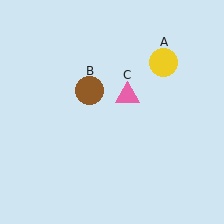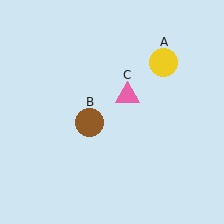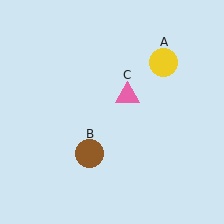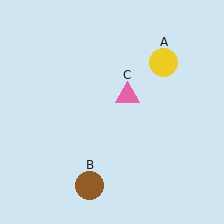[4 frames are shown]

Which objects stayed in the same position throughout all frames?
Yellow circle (object A) and pink triangle (object C) remained stationary.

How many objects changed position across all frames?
1 object changed position: brown circle (object B).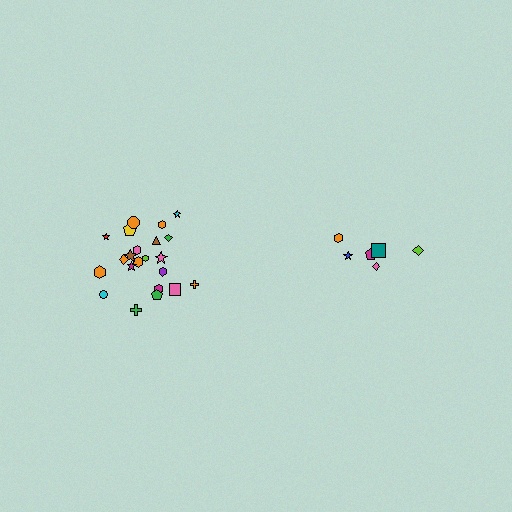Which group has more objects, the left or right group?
The left group.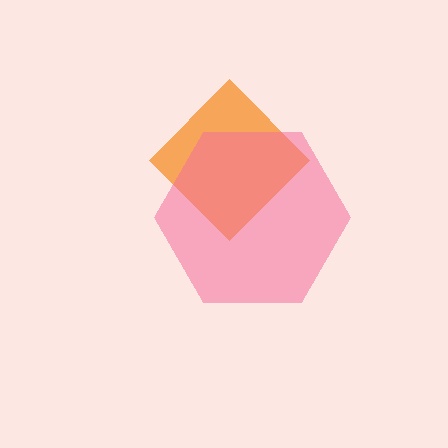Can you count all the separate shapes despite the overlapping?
Yes, there are 2 separate shapes.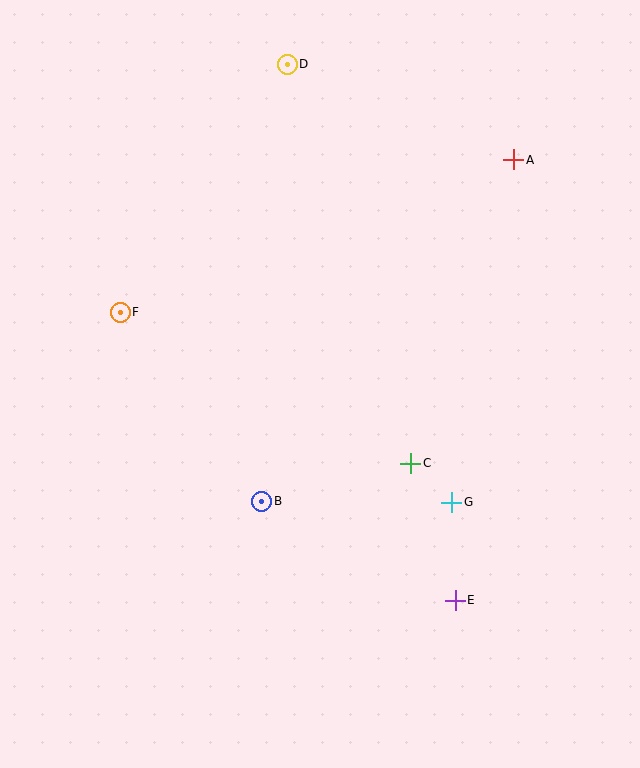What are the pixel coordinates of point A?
Point A is at (514, 160).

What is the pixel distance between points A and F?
The distance between A and F is 422 pixels.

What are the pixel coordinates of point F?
Point F is at (120, 312).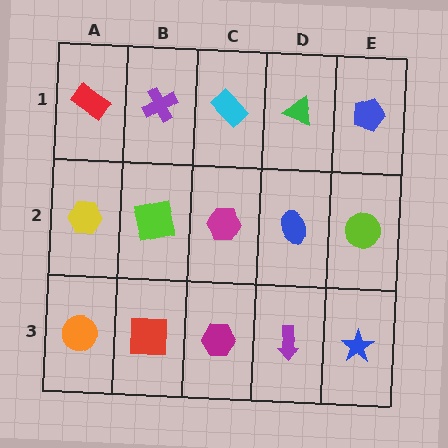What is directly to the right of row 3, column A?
A red square.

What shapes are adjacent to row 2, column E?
A blue pentagon (row 1, column E), a blue star (row 3, column E), a blue ellipse (row 2, column D).